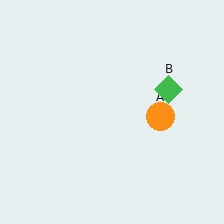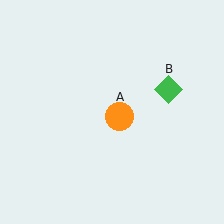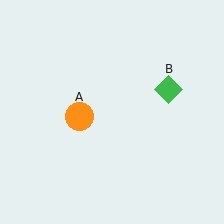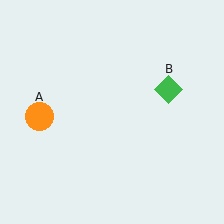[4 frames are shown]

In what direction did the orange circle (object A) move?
The orange circle (object A) moved left.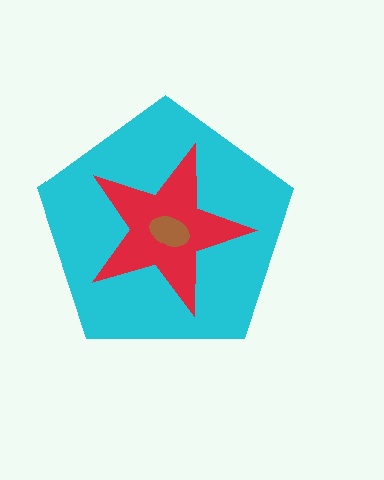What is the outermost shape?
The cyan pentagon.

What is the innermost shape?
The brown ellipse.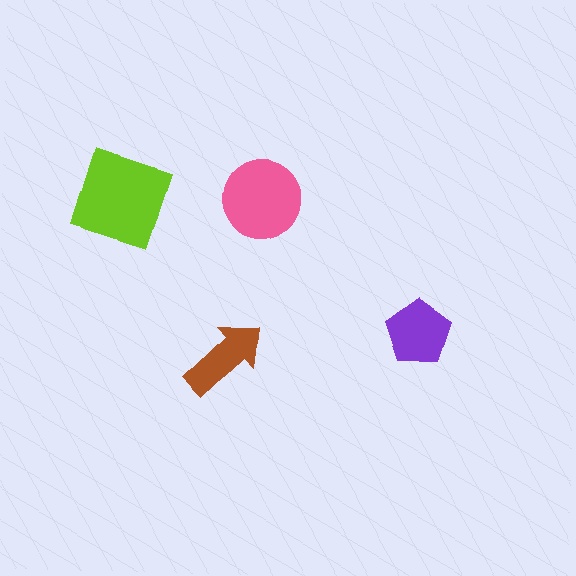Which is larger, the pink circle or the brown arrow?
The pink circle.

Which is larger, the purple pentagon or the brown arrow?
The purple pentagon.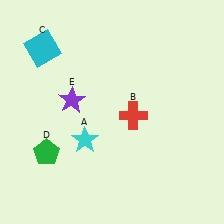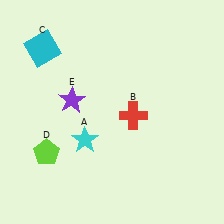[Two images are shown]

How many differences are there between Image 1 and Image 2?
There is 1 difference between the two images.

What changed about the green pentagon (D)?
In Image 1, D is green. In Image 2, it changed to lime.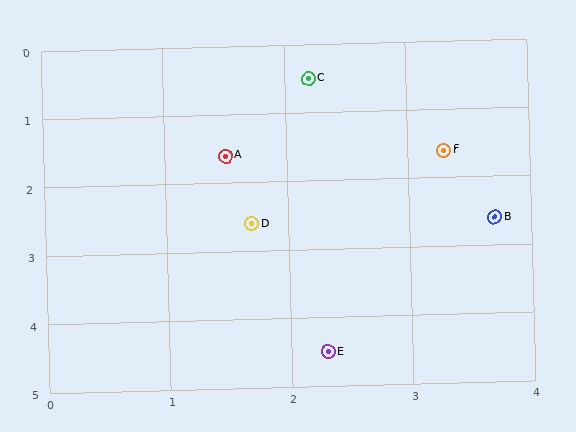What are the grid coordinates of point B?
Point B is at approximately (3.7, 2.6).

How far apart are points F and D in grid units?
Points F and D are about 1.9 grid units apart.